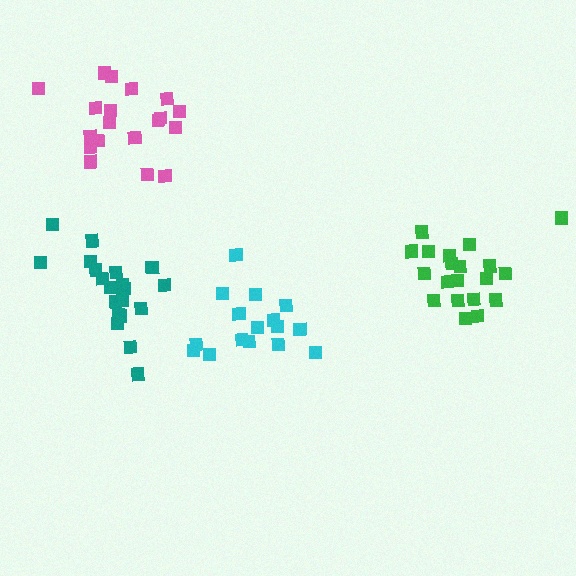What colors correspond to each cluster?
The clusters are colored: cyan, pink, green, teal.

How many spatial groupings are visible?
There are 4 spatial groupings.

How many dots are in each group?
Group 1: 16 dots, Group 2: 19 dots, Group 3: 20 dots, Group 4: 20 dots (75 total).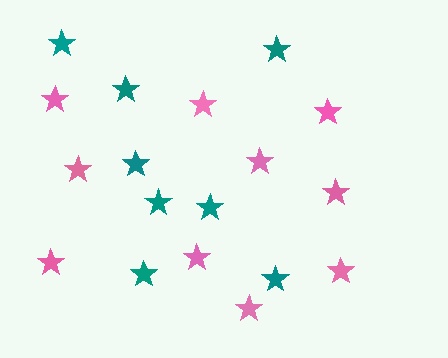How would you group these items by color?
There are 2 groups: one group of pink stars (10) and one group of teal stars (8).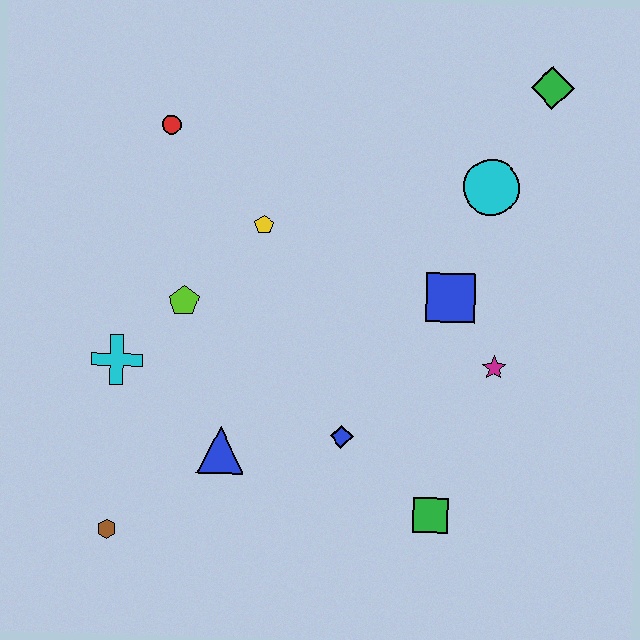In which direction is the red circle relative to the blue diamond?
The red circle is above the blue diamond.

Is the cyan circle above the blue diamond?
Yes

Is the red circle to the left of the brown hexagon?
No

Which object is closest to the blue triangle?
The blue diamond is closest to the blue triangle.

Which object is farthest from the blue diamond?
The green diamond is farthest from the blue diamond.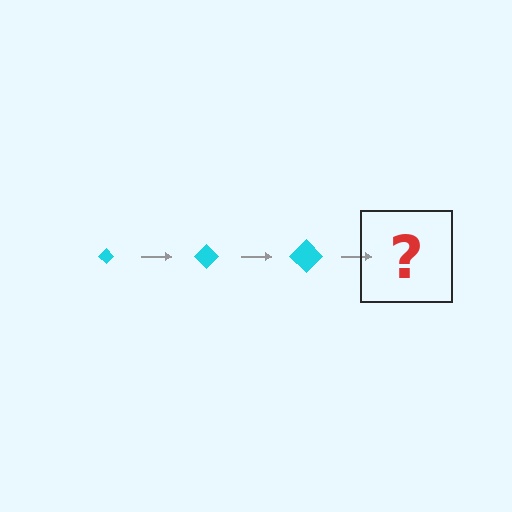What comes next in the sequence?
The next element should be a cyan diamond, larger than the previous one.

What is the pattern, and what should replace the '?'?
The pattern is that the diamond gets progressively larger each step. The '?' should be a cyan diamond, larger than the previous one.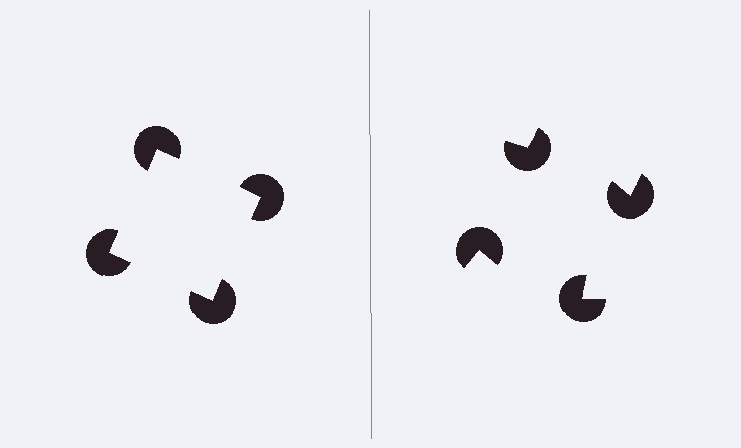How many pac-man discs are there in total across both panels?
8 — 4 on each side.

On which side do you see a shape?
An illusory square appears on the left side. On the right side the wedge cuts are rotated, so no coherent shape forms.